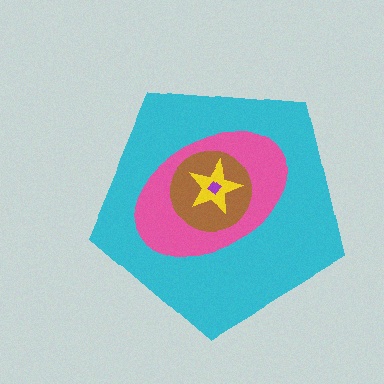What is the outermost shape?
The cyan pentagon.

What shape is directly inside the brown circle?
The yellow star.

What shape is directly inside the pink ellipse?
The brown circle.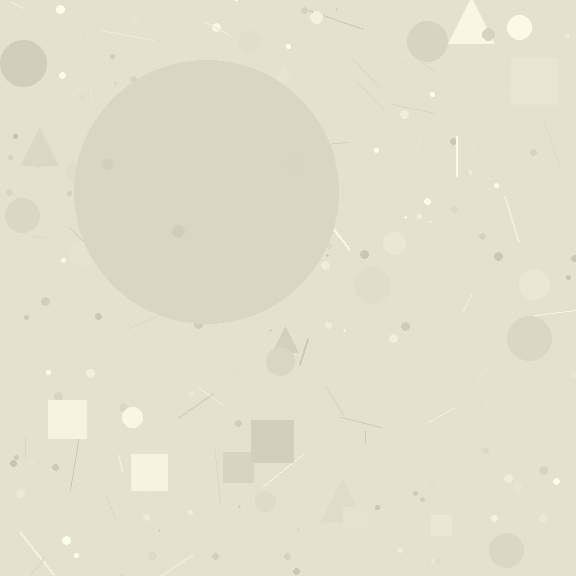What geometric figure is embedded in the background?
A circle is embedded in the background.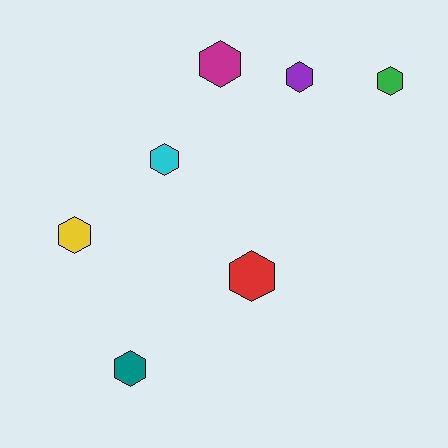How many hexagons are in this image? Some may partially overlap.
There are 7 hexagons.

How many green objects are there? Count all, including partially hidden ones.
There is 1 green object.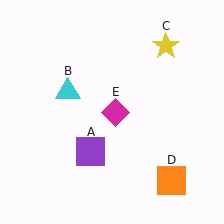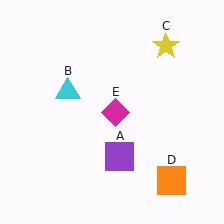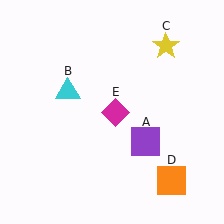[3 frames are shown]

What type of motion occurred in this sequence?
The purple square (object A) rotated counterclockwise around the center of the scene.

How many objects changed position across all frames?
1 object changed position: purple square (object A).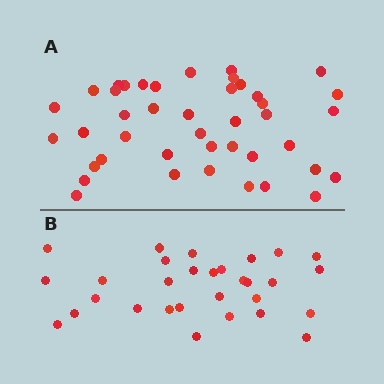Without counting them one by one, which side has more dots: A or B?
Region A (the top region) has more dots.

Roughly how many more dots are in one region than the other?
Region A has roughly 12 or so more dots than region B.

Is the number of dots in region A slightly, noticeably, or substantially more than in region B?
Region A has noticeably more, but not dramatically so. The ratio is roughly 1.4 to 1.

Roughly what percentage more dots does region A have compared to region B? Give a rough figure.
About 40% more.